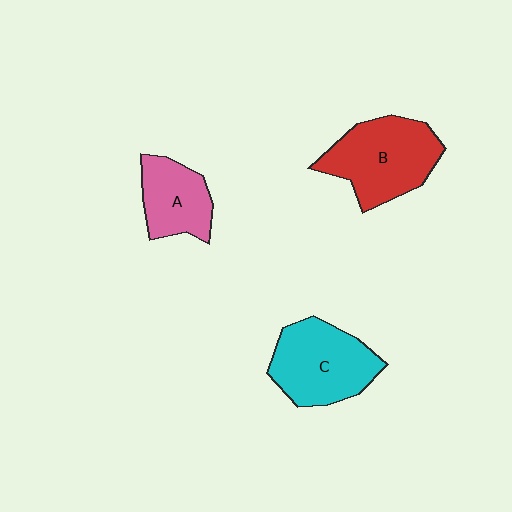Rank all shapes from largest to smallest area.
From largest to smallest: B (red), C (cyan), A (pink).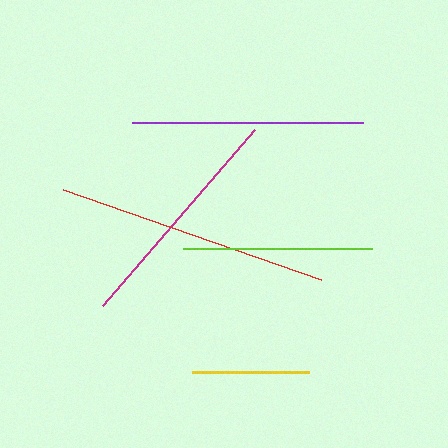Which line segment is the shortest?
The yellow line is the shortest at approximately 117 pixels.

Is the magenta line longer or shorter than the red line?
The red line is longer than the magenta line.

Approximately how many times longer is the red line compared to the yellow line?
The red line is approximately 2.3 times the length of the yellow line.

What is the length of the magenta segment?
The magenta segment is approximately 233 pixels long.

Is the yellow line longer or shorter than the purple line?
The purple line is longer than the yellow line.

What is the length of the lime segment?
The lime segment is approximately 189 pixels long.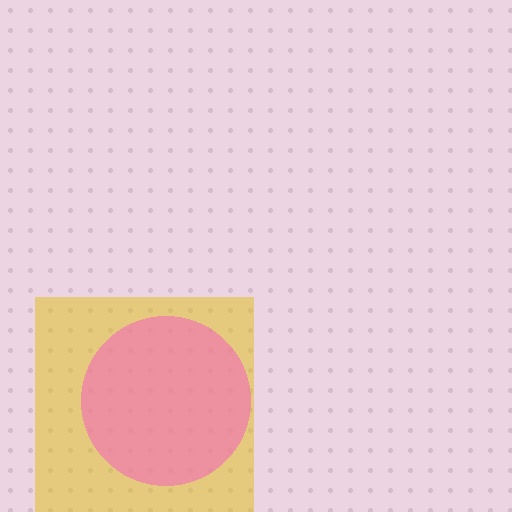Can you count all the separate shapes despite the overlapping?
Yes, there are 2 separate shapes.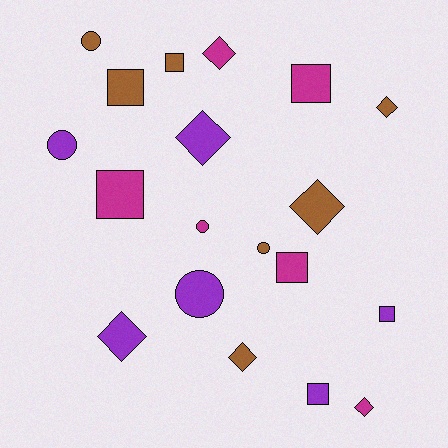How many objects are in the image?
There are 19 objects.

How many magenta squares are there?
There are 3 magenta squares.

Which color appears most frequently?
Brown, with 7 objects.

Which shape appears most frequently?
Diamond, with 7 objects.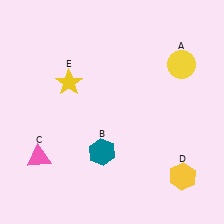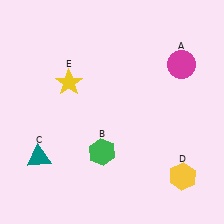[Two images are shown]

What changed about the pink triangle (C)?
In Image 1, C is pink. In Image 2, it changed to teal.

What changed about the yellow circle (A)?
In Image 1, A is yellow. In Image 2, it changed to magenta.